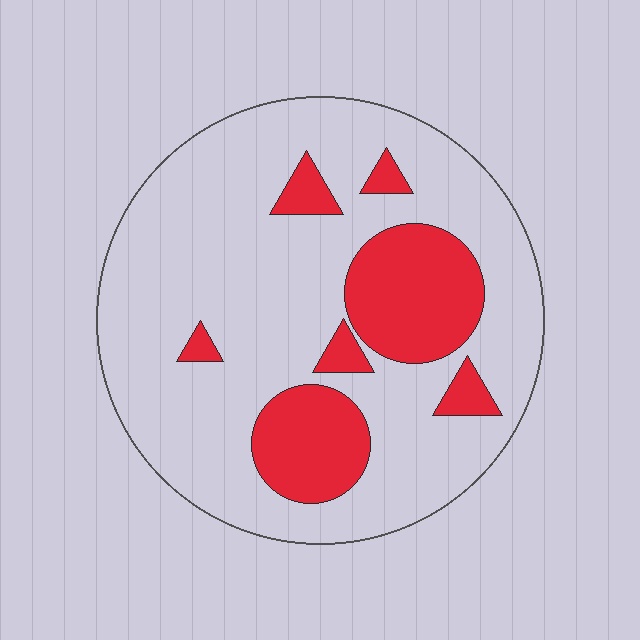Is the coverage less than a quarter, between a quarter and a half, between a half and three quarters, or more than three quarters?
Less than a quarter.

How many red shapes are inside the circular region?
7.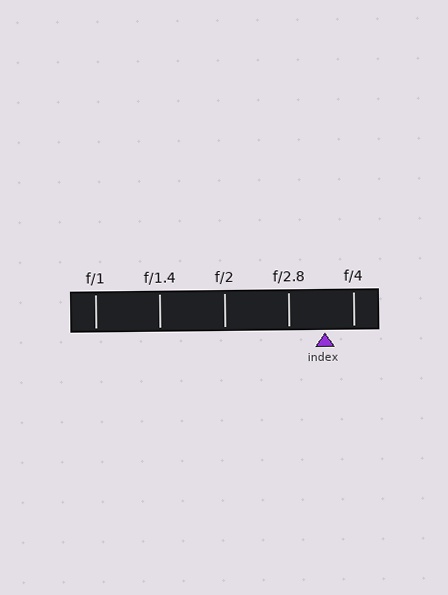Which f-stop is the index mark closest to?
The index mark is closest to f/4.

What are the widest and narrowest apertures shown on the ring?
The widest aperture shown is f/1 and the narrowest is f/4.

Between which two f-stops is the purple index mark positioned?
The index mark is between f/2.8 and f/4.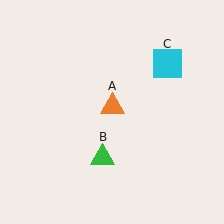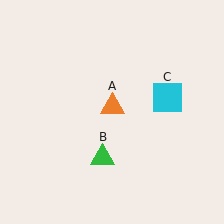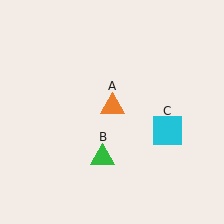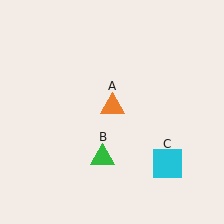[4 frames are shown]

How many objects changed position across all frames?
1 object changed position: cyan square (object C).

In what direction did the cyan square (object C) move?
The cyan square (object C) moved down.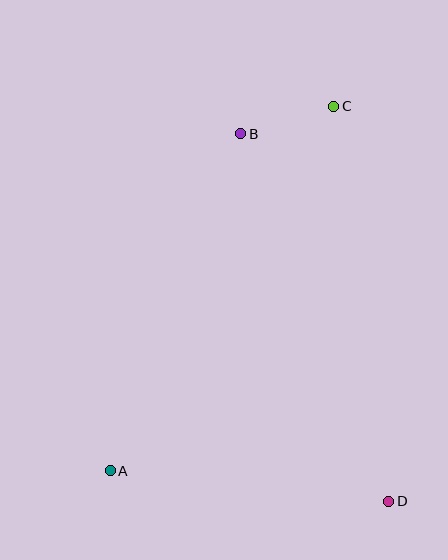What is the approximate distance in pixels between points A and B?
The distance between A and B is approximately 361 pixels.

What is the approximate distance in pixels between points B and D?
The distance between B and D is approximately 396 pixels.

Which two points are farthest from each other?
Points A and C are farthest from each other.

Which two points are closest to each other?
Points B and C are closest to each other.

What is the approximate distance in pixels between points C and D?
The distance between C and D is approximately 399 pixels.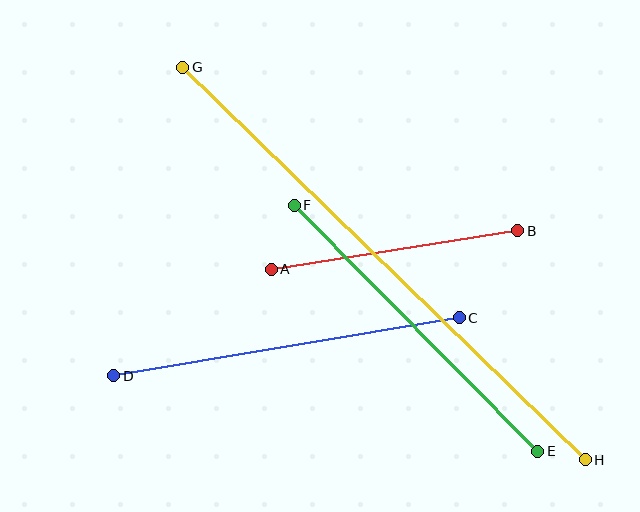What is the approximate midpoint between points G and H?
The midpoint is at approximately (384, 263) pixels.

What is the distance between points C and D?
The distance is approximately 350 pixels.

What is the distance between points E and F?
The distance is approximately 346 pixels.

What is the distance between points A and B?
The distance is approximately 250 pixels.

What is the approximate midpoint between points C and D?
The midpoint is at approximately (286, 347) pixels.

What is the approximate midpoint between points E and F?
The midpoint is at approximately (416, 328) pixels.